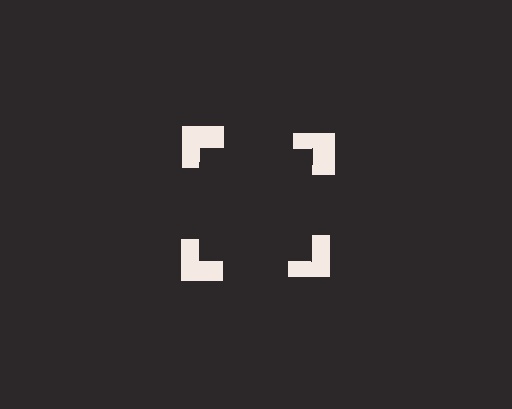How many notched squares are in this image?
There are 4 — one at each vertex of the illusory square.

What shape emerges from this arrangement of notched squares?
An illusory square — its edges are inferred from the aligned wedge cuts in the notched squares, not physically drawn.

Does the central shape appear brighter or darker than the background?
It typically appears slightly darker than the background, even though no actual brightness change is drawn.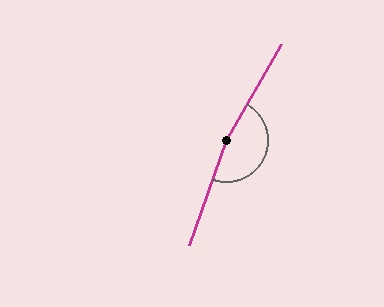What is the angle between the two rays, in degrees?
Approximately 169 degrees.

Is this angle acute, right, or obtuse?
It is obtuse.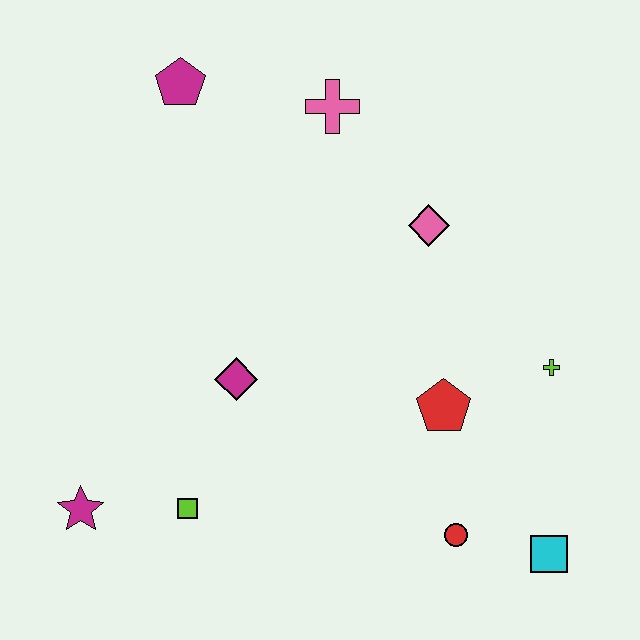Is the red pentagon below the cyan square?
No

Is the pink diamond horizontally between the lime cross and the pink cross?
Yes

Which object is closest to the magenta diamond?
The lime square is closest to the magenta diamond.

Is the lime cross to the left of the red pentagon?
No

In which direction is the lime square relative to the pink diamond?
The lime square is below the pink diamond.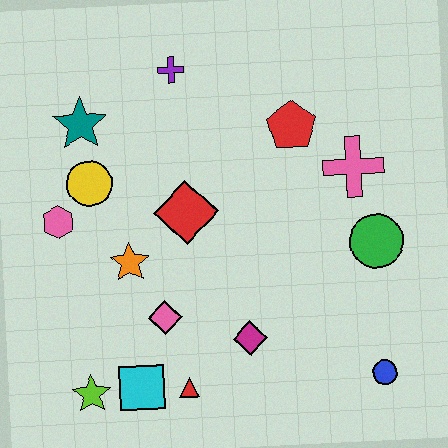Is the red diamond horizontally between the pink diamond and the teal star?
No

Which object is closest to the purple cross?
The teal star is closest to the purple cross.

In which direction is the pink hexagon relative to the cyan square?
The pink hexagon is above the cyan square.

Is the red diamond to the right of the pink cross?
No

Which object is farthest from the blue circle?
The teal star is farthest from the blue circle.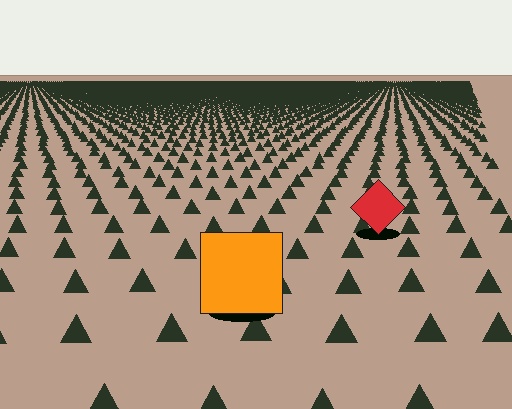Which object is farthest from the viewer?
The red diamond is farthest from the viewer. It appears smaller and the ground texture around it is denser.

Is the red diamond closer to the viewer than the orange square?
No. The orange square is closer — you can tell from the texture gradient: the ground texture is coarser near it.